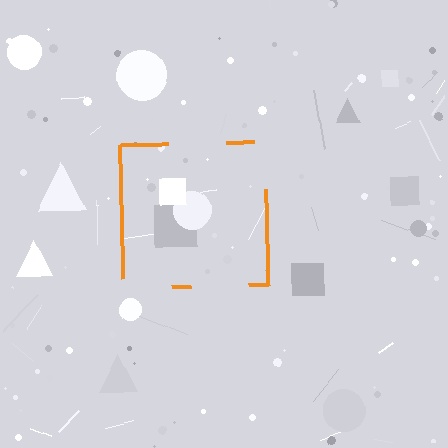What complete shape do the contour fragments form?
The contour fragments form a square.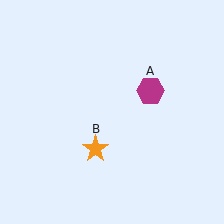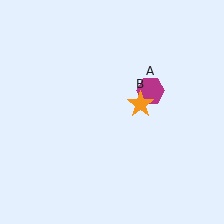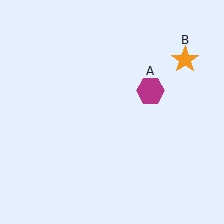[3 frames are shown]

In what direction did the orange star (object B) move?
The orange star (object B) moved up and to the right.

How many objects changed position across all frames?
1 object changed position: orange star (object B).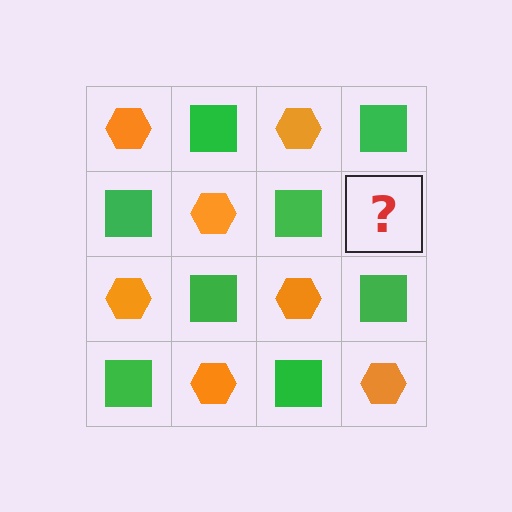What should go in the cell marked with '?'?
The missing cell should contain an orange hexagon.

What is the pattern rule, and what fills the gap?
The rule is that it alternates orange hexagon and green square in a checkerboard pattern. The gap should be filled with an orange hexagon.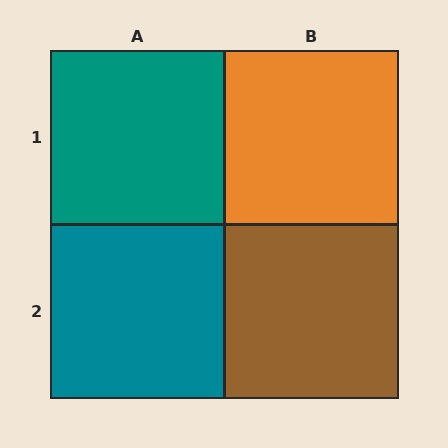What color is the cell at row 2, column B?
Brown.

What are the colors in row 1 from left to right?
Teal, orange.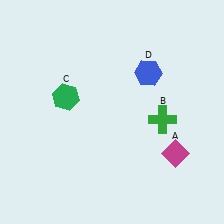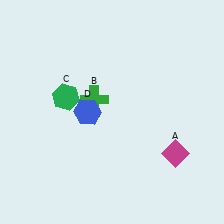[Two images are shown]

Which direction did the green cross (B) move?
The green cross (B) moved left.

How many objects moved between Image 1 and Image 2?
2 objects moved between the two images.